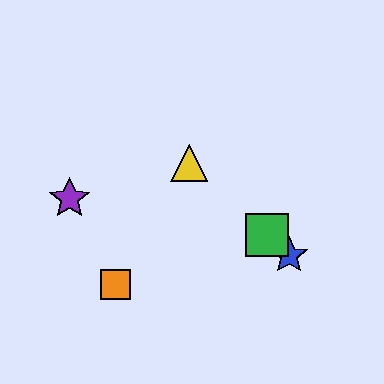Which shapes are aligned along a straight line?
The red hexagon, the blue star, the green square, the yellow triangle are aligned along a straight line.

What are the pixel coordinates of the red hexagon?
The red hexagon is at (276, 243).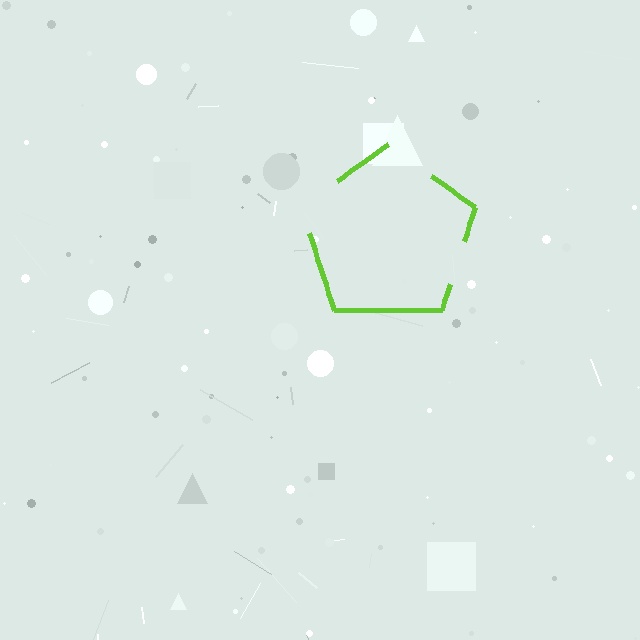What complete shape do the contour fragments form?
The contour fragments form a pentagon.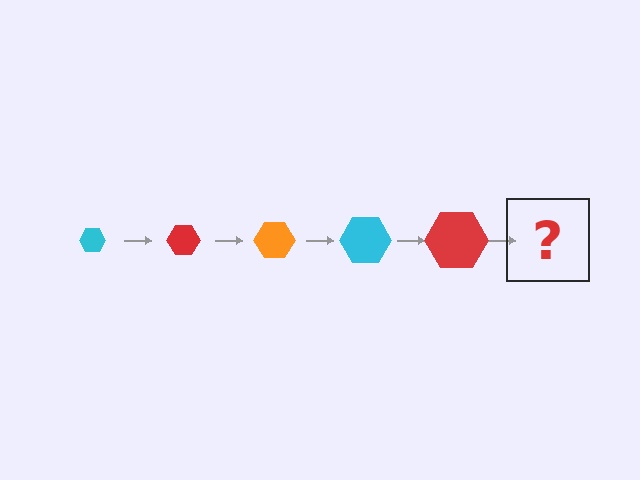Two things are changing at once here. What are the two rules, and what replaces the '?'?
The two rules are that the hexagon grows larger each step and the color cycles through cyan, red, and orange. The '?' should be an orange hexagon, larger than the previous one.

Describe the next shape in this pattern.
It should be an orange hexagon, larger than the previous one.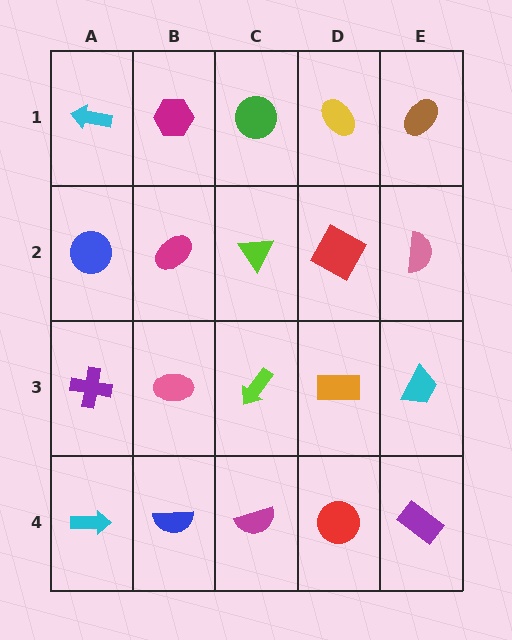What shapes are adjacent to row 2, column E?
A brown ellipse (row 1, column E), a cyan trapezoid (row 3, column E), a red square (row 2, column D).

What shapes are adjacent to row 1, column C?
A lime triangle (row 2, column C), a magenta hexagon (row 1, column B), a yellow ellipse (row 1, column D).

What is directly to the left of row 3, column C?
A pink ellipse.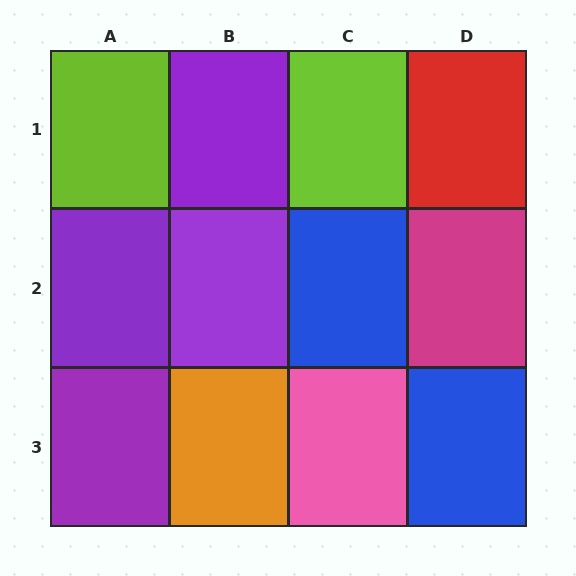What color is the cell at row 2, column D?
Magenta.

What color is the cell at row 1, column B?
Purple.